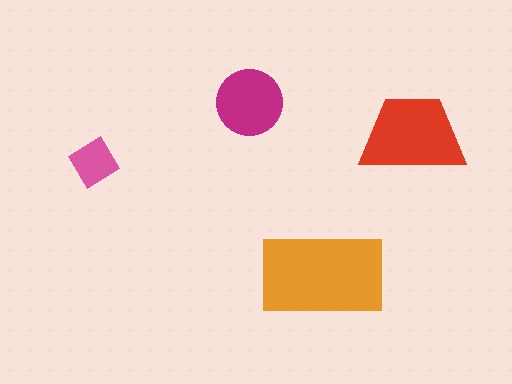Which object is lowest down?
The orange rectangle is bottommost.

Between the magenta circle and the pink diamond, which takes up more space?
The magenta circle.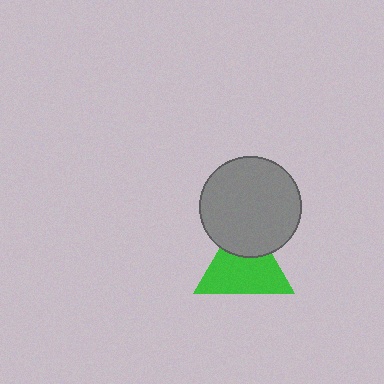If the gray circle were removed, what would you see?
You would see the complete green triangle.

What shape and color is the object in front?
The object in front is a gray circle.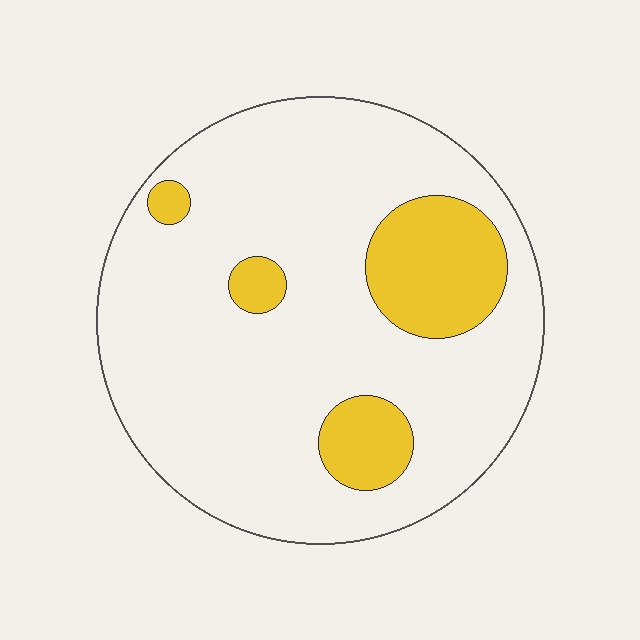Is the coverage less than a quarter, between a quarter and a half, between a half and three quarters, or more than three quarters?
Less than a quarter.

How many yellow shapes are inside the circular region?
4.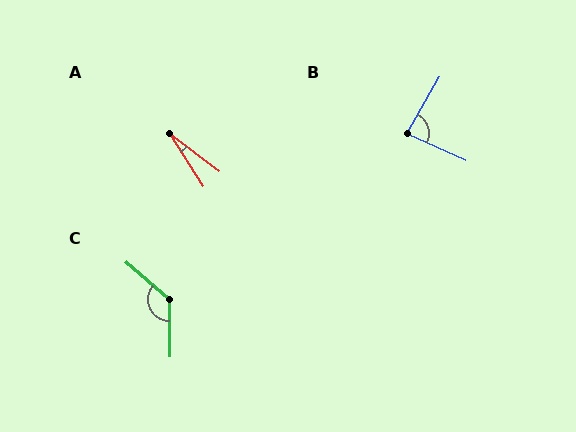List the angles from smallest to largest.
A (20°), B (85°), C (131°).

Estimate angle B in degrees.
Approximately 85 degrees.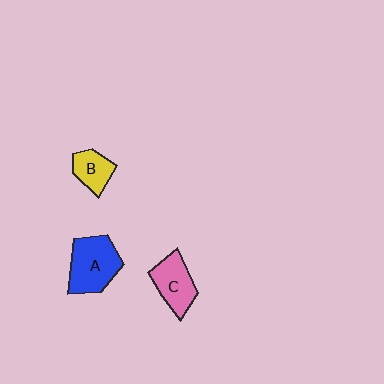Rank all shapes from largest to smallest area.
From largest to smallest: A (blue), C (pink), B (yellow).